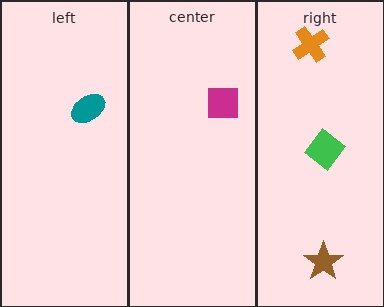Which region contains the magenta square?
The center region.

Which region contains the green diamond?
The right region.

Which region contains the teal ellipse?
The left region.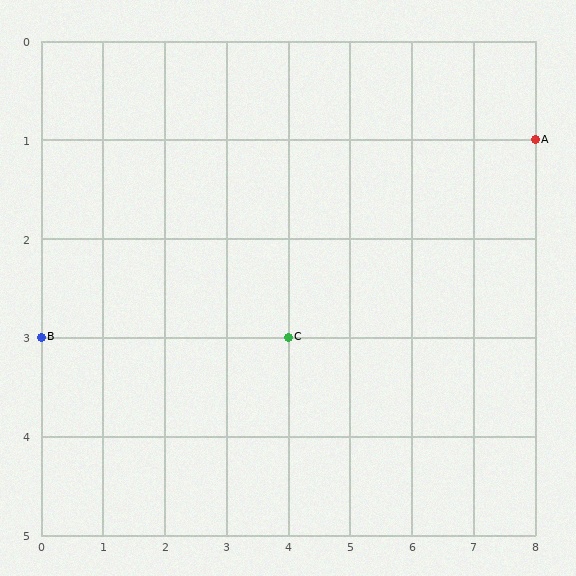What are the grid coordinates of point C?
Point C is at grid coordinates (4, 3).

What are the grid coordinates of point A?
Point A is at grid coordinates (8, 1).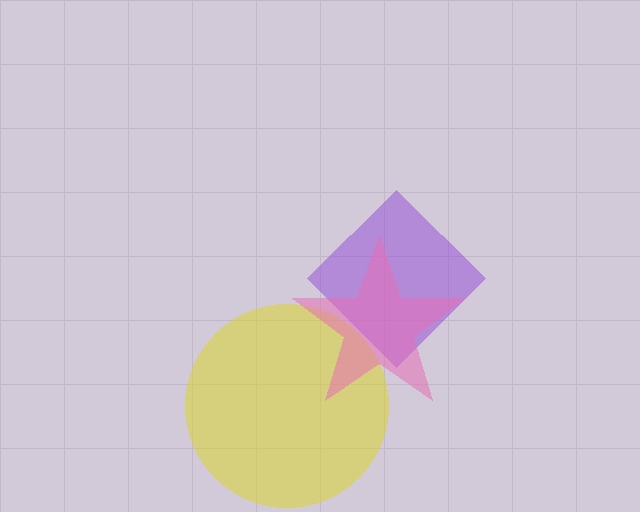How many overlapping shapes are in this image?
There are 3 overlapping shapes in the image.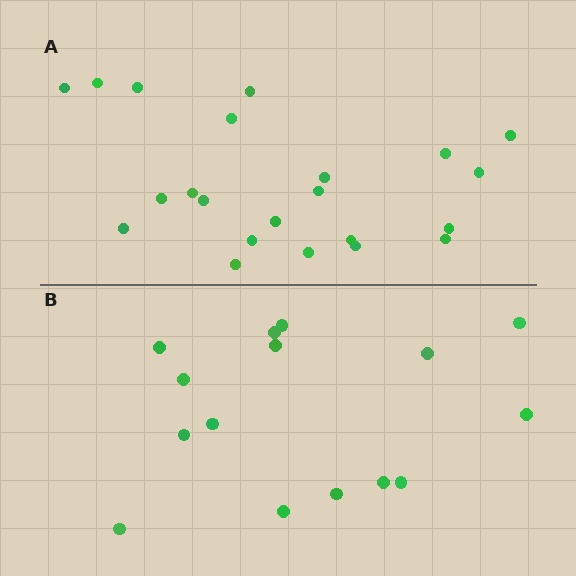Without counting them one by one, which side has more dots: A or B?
Region A (the top region) has more dots.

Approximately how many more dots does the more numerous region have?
Region A has roughly 8 or so more dots than region B.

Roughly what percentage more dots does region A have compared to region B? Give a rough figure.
About 45% more.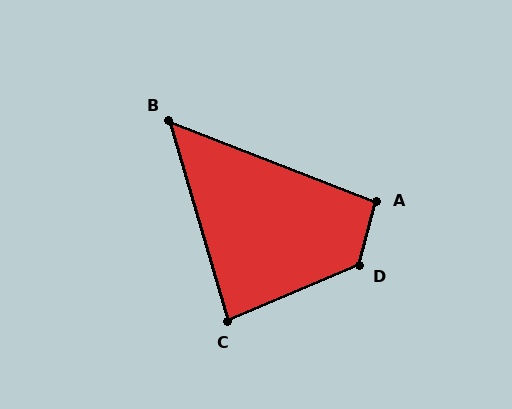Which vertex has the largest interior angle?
D, at approximately 128 degrees.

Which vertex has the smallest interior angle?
B, at approximately 52 degrees.